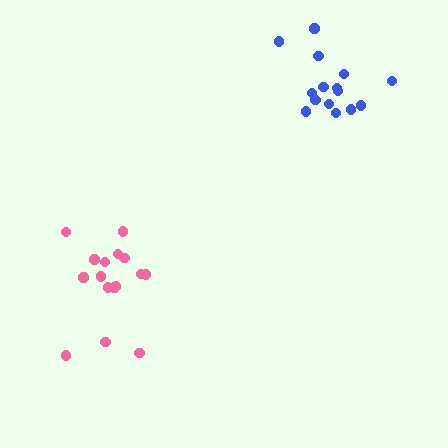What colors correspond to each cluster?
The clusters are colored: pink, blue.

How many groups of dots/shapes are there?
There are 2 groups.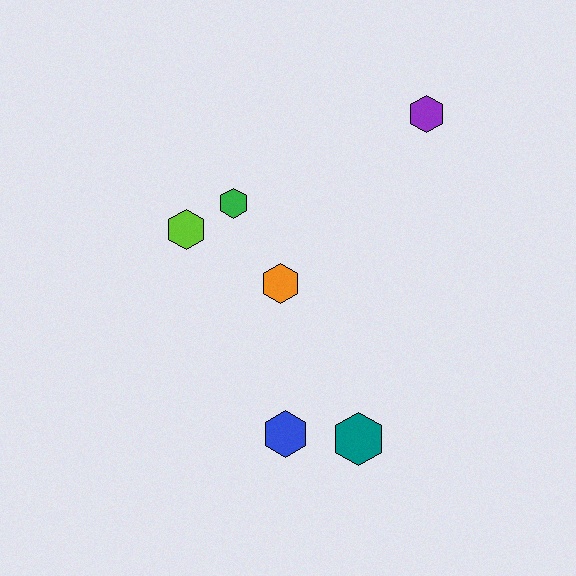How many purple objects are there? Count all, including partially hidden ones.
There is 1 purple object.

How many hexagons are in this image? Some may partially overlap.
There are 6 hexagons.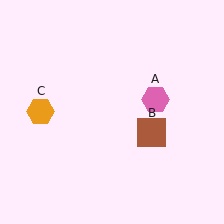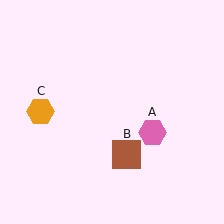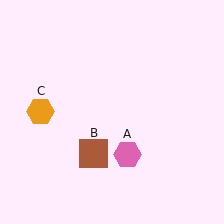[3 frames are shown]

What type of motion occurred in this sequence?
The pink hexagon (object A), brown square (object B) rotated clockwise around the center of the scene.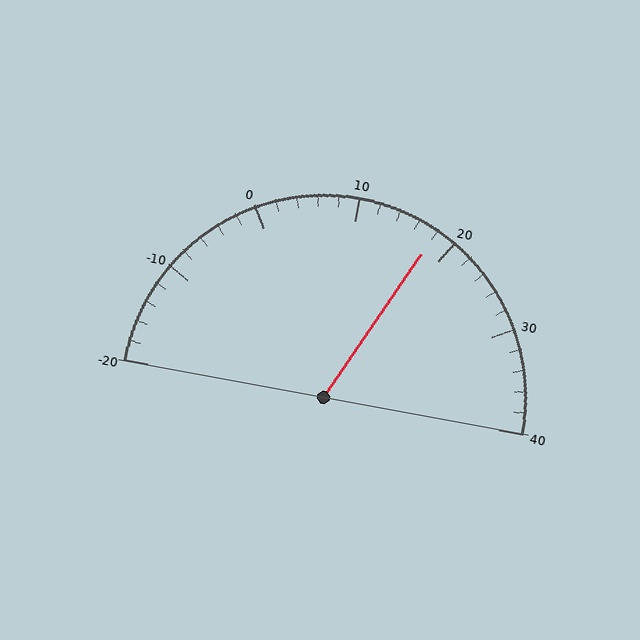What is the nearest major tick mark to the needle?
The nearest major tick mark is 20.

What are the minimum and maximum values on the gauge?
The gauge ranges from -20 to 40.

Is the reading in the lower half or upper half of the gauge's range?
The reading is in the upper half of the range (-20 to 40).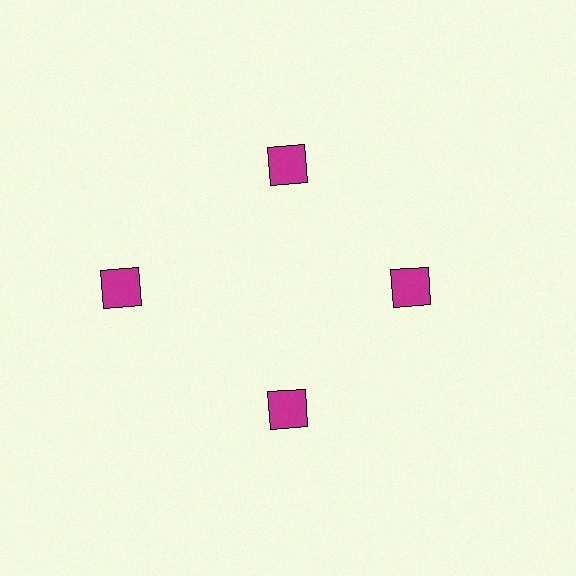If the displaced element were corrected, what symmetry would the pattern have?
It would have 4-fold rotational symmetry — the pattern would map onto itself every 90 degrees.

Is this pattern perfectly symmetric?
No. The 4 magenta squares are arranged in a ring, but one element near the 9 o'clock position is pushed outward from the center, breaking the 4-fold rotational symmetry.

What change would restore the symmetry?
The symmetry would be restored by moving it inward, back onto the ring so that all 4 squares sit at equal angles and equal distance from the center.